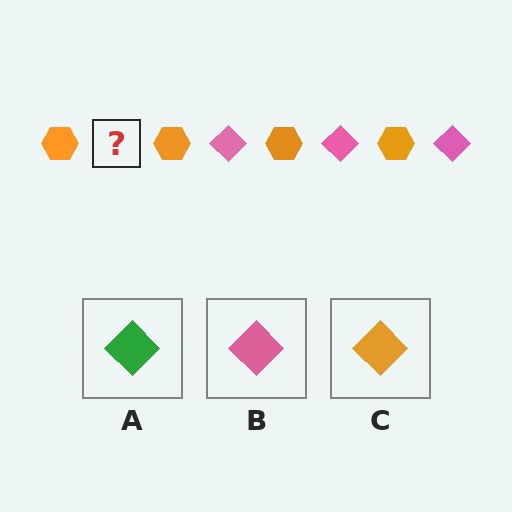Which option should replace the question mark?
Option B.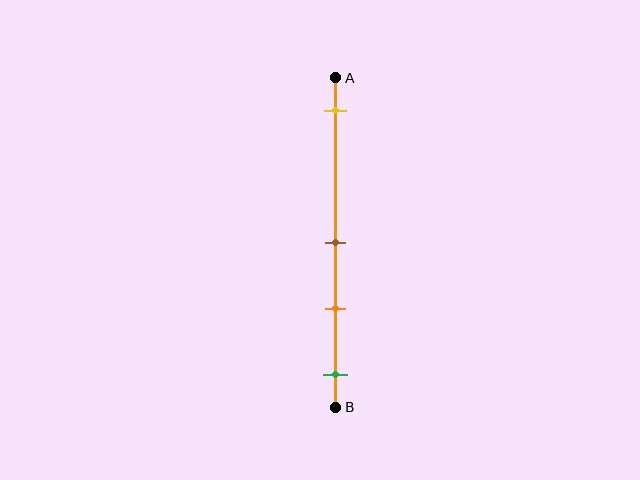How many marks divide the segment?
There are 4 marks dividing the segment.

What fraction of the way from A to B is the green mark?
The green mark is approximately 90% (0.9) of the way from A to B.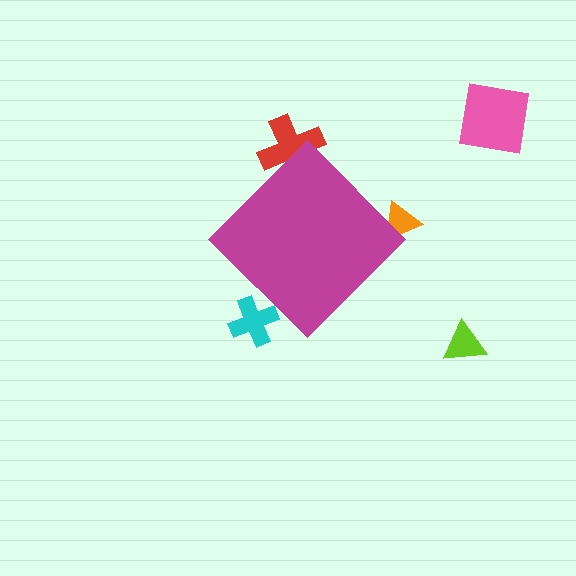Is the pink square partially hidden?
No, the pink square is fully visible.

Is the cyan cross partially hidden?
Yes, the cyan cross is partially hidden behind the magenta diamond.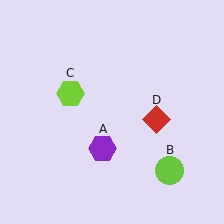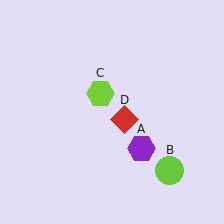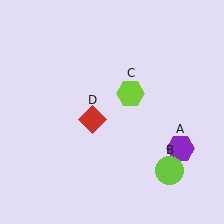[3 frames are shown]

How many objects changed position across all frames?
3 objects changed position: purple hexagon (object A), lime hexagon (object C), red diamond (object D).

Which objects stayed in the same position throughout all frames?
Lime circle (object B) remained stationary.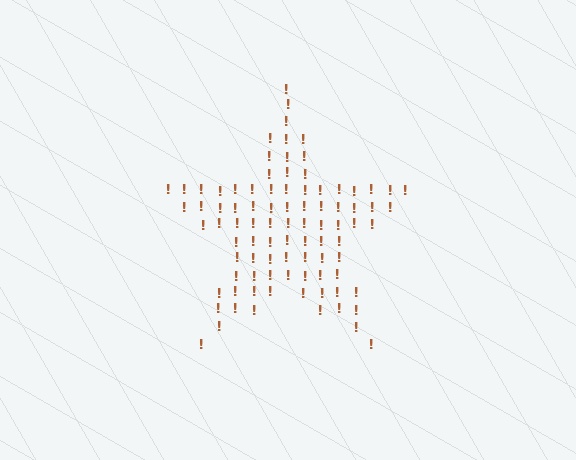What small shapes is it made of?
It is made of small exclamation marks.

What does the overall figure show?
The overall figure shows a star.